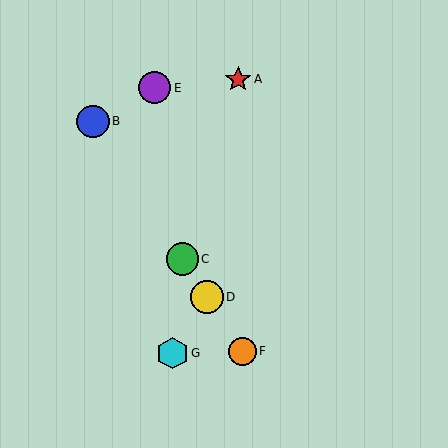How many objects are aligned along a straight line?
4 objects (B, C, D, F) are aligned along a straight line.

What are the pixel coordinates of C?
Object C is at (182, 259).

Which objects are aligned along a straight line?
Objects B, C, D, F are aligned along a straight line.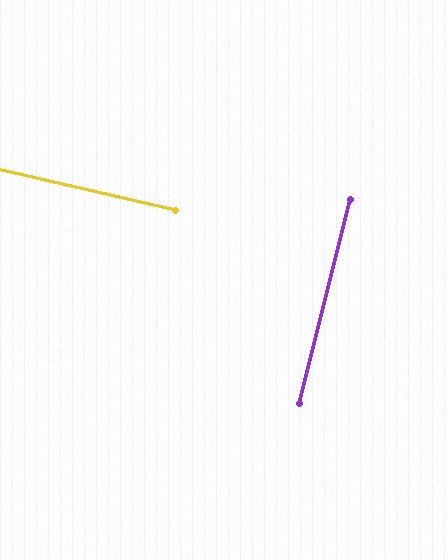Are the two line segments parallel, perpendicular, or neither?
Perpendicular — they meet at approximately 89°.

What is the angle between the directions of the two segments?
Approximately 89 degrees.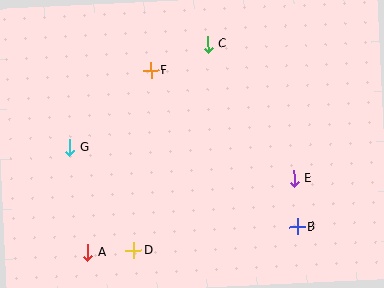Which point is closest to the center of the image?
Point F at (151, 70) is closest to the center.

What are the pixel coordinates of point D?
Point D is at (134, 251).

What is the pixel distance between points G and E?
The distance between G and E is 227 pixels.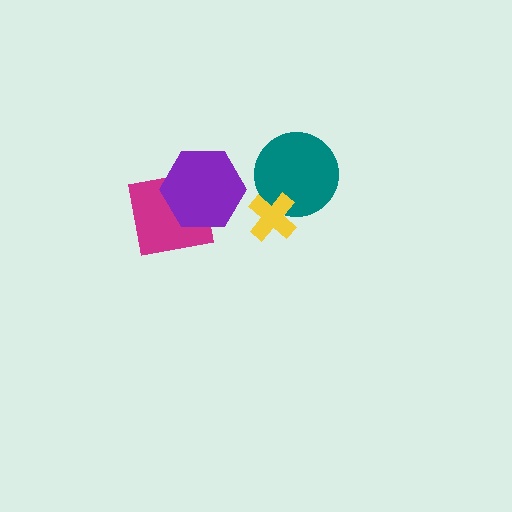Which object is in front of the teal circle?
The yellow cross is in front of the teal circle.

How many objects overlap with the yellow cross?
1 object overlaps with the yellow cross.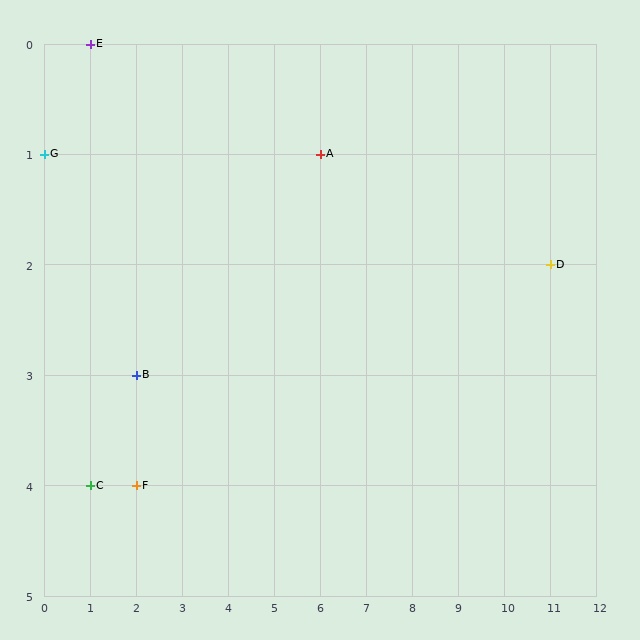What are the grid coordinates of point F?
Point F is at grid coordinates (2, 4).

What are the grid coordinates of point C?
Point C is at grid coordinates (1, 4).